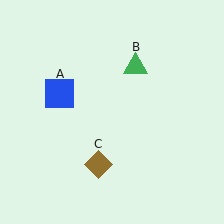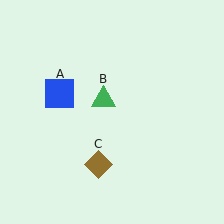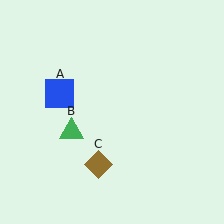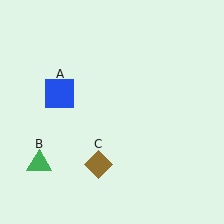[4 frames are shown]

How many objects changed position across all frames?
1 object changed position: green triangle (object B).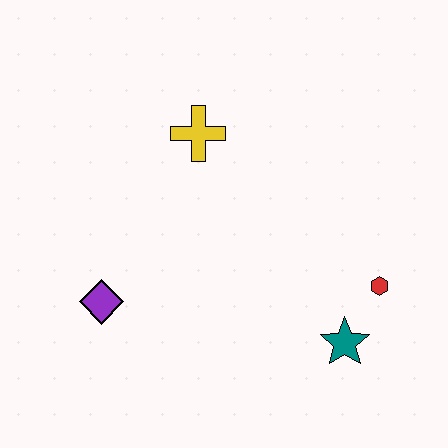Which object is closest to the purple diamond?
The yellow cross is closest to the purple diamond.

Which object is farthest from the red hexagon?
The purple diamond is farthest from the red hexagon.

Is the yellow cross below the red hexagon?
No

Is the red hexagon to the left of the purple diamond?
No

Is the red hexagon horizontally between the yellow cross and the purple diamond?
No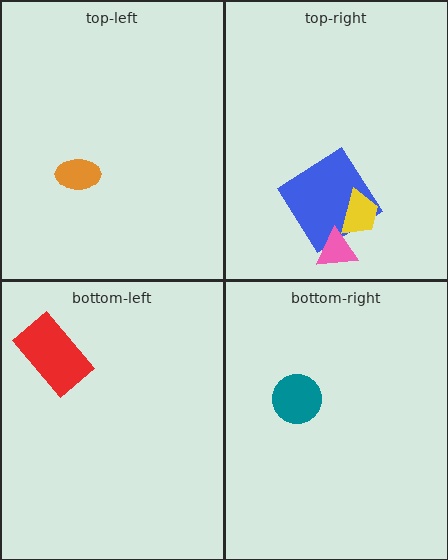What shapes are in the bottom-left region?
The red rectangle.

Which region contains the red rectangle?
The bottom-left region.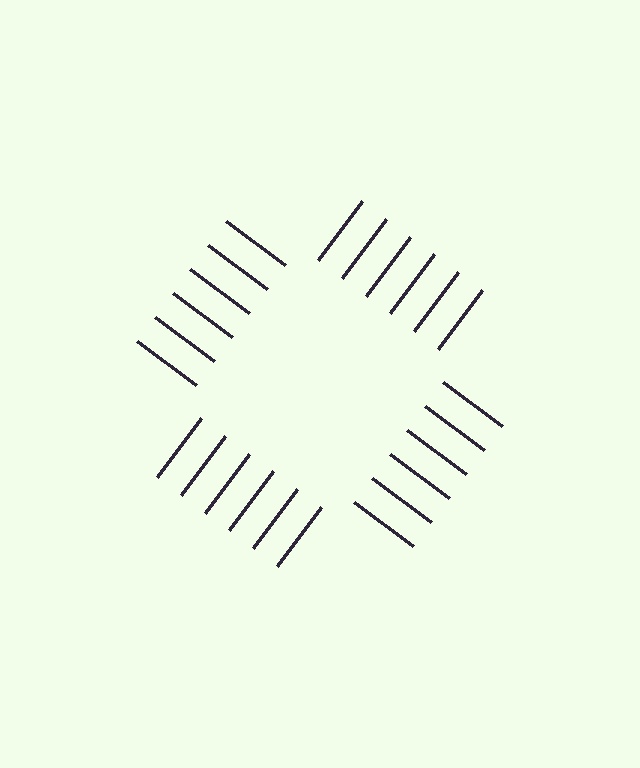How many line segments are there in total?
24 — 6 along each of the 4 edges.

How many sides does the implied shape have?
4 sides — the line-ends trace a square.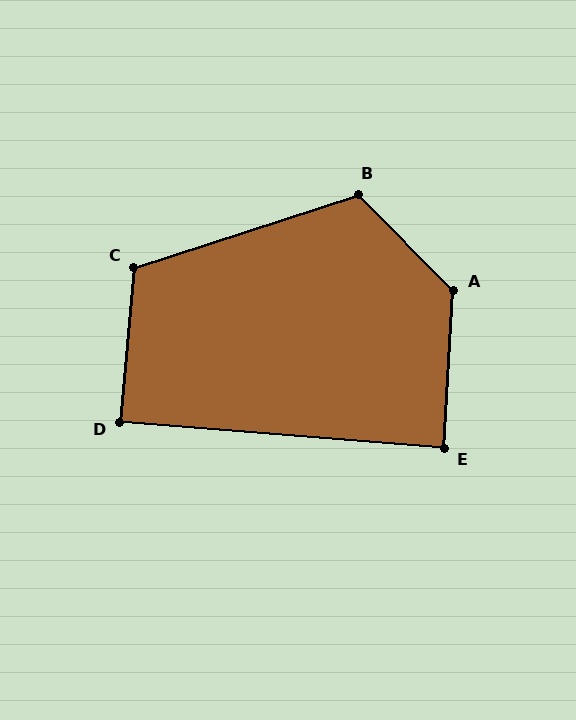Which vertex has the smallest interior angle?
E, at approximately 89 degrees.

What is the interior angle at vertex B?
Approximately 117 degrees (obtuse).